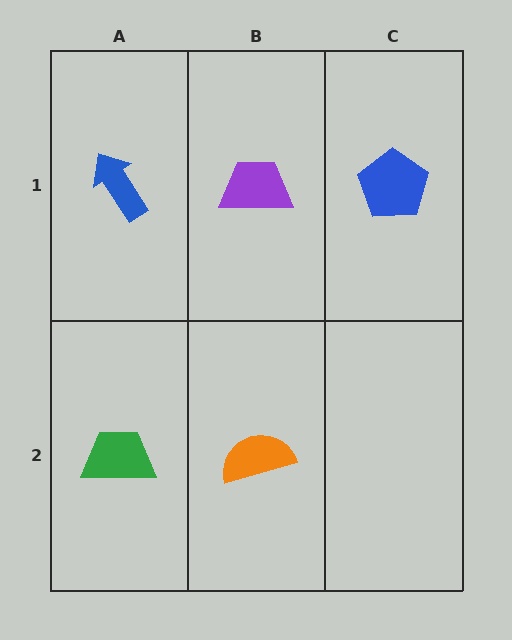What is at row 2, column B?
An orange semicircle.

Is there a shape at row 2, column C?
No, that cell is empty.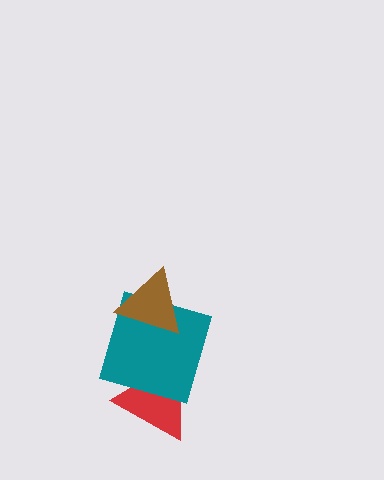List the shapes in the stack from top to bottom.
From top to bottom: the brown triangle, the teal square, the red triangle.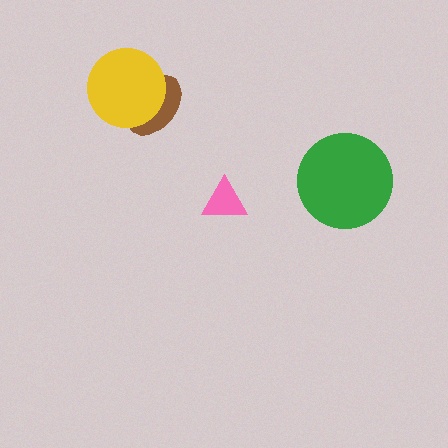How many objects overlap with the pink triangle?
0 objects overlap with the pink triangle.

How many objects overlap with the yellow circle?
1 object overlaps with the yellow circle.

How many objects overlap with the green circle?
0 objects overlap with the green circle.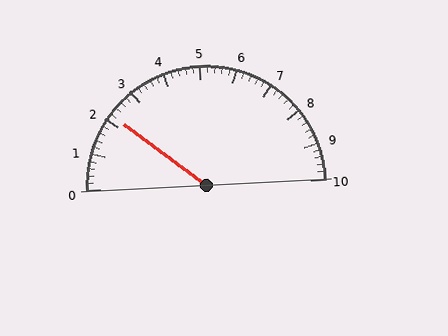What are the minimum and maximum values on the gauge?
The gauge ranges from 0 to 10.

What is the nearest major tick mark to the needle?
The nearest major tick mark is 2.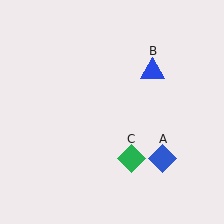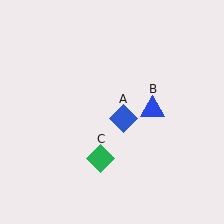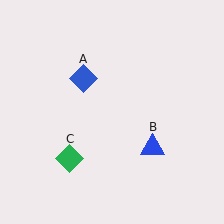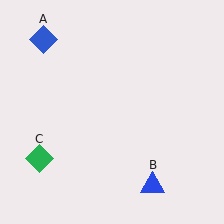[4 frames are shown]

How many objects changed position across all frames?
3 objects changed position: blue diamond (object A), blue triangle (object B), green diamond (object C).